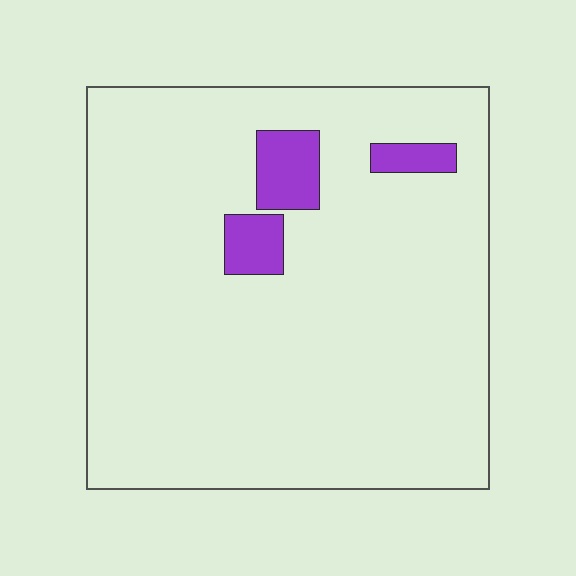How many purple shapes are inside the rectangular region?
3.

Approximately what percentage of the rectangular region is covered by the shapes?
Approximately 5%.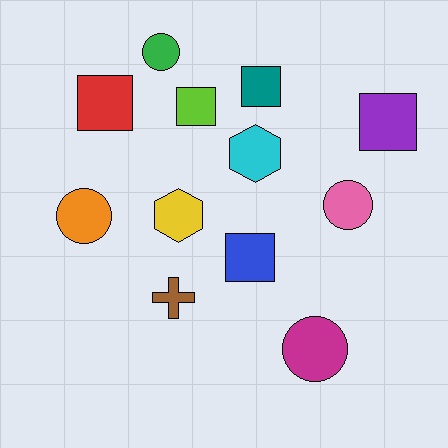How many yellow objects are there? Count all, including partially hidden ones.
There is 1 yellow object.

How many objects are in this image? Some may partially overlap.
There are 12 objects.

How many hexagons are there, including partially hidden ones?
There are 2 hexagons.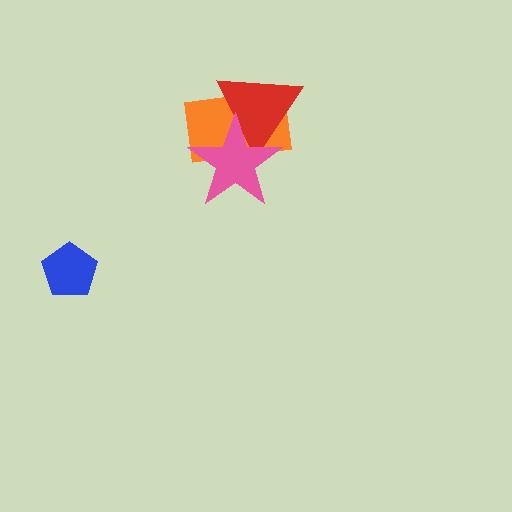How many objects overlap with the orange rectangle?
2 objects overlap with the orange rectangle.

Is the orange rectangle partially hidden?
Yes, it is partially covered by another shape.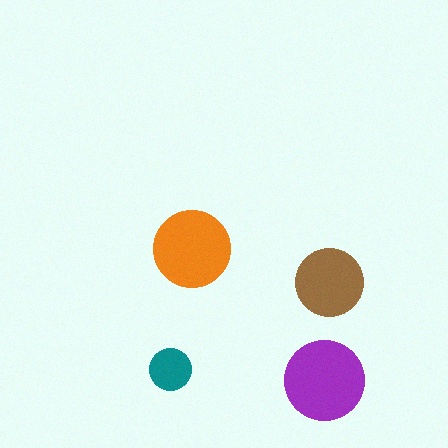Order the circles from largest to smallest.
the purple one, the orange one, the brown one, the teal one.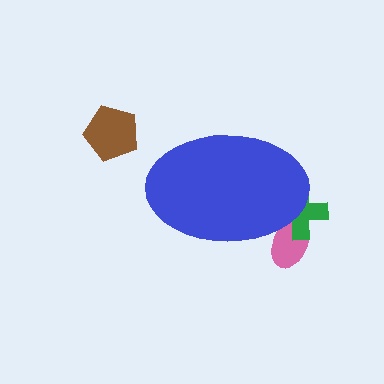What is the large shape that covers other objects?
A blue ellipse.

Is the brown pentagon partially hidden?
No, the brown pentagon is fully visible.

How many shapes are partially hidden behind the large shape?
2 shapes are partially hidden.